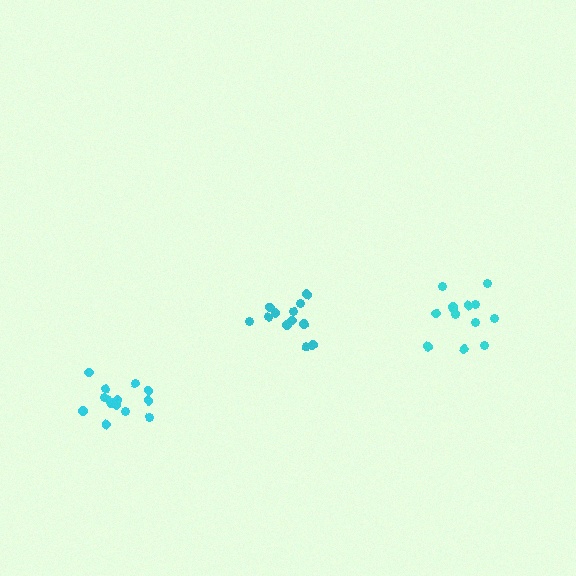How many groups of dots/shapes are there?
There are 3 groups.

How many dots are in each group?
Group 1: 13 dots, Group 2: 14 dots, Group 3: 12 dots (39 total).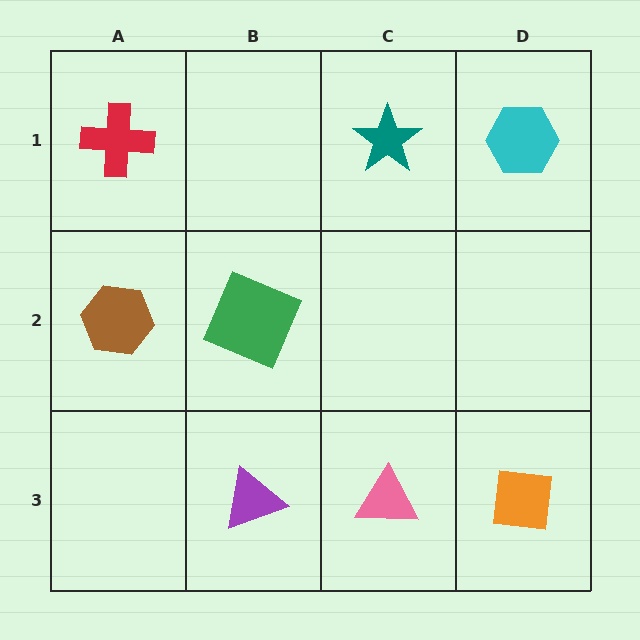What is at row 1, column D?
A cyan hexagon.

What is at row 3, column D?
An orange square.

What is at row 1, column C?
A teal star.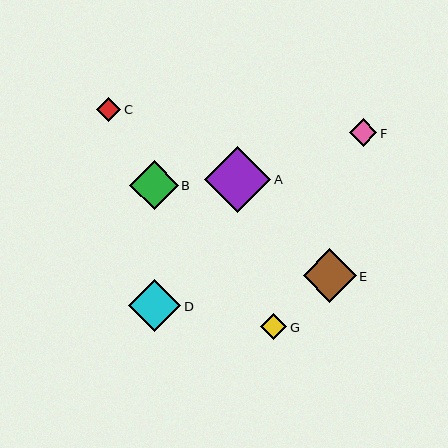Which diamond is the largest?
Diamond A is the largest with a size of approximately 67 pixels.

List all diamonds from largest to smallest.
From largest to smallest: A, E, D, B, F, G, C.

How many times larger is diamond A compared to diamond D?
Diamond A is approximately 1.3 times the size of diamond D.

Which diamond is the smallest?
Diamond C is the smallest with a size of approximately 24 pixels.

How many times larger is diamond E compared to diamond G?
Diamond E is approximately 2.0 times the size of diamond G.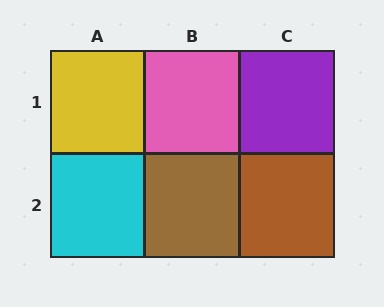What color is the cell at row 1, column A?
Yellow.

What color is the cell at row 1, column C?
Purple.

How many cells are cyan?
1 cell is cyan.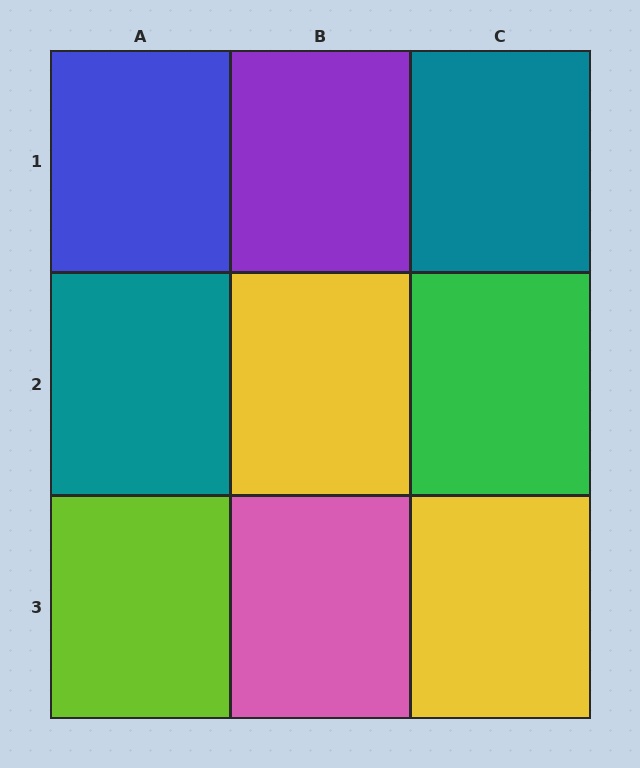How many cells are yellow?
2 cells are yellow.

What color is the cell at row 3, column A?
Lime.